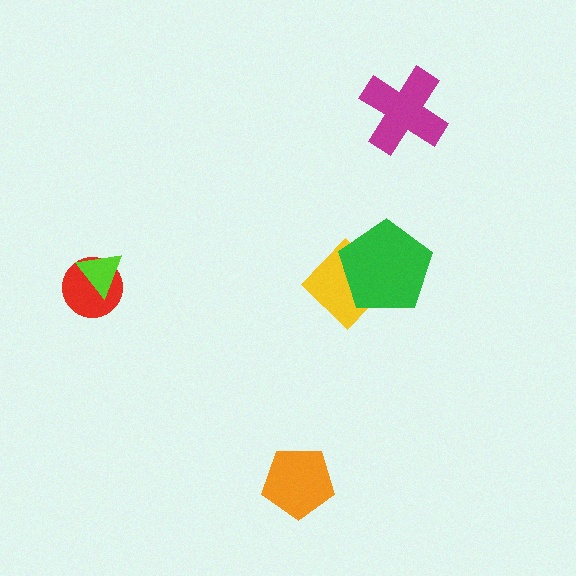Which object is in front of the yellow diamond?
The green pentagon is in front of the yellow diamond.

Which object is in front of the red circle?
The lime triangle is in front of the red circle.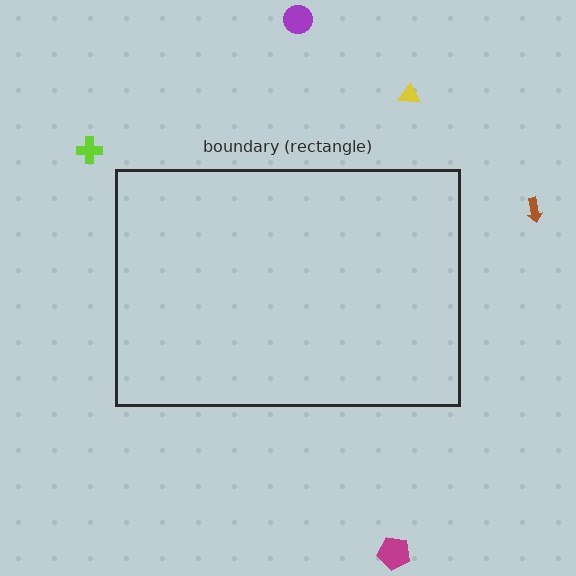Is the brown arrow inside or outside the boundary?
Outside.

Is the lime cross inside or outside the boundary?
Outside.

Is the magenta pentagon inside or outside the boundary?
Outside.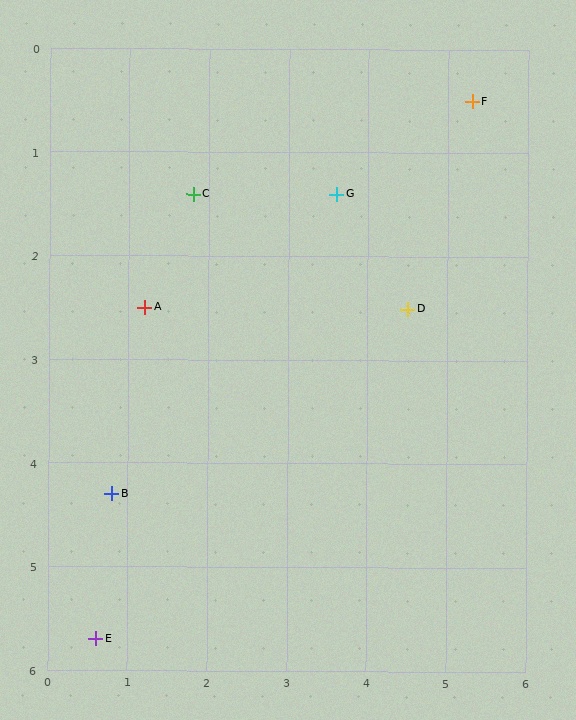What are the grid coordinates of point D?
Point D is at approximately (4.5, 2.5).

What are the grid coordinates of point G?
Point G is at approximately (3.6, 1.4).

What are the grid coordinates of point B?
Point B is at approximately (0.8, 4.3).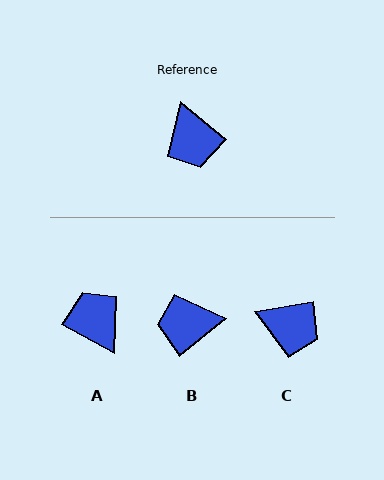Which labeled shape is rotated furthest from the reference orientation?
A, about 169 degrees away.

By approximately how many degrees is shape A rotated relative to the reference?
Approximately 169 degrees clockwise.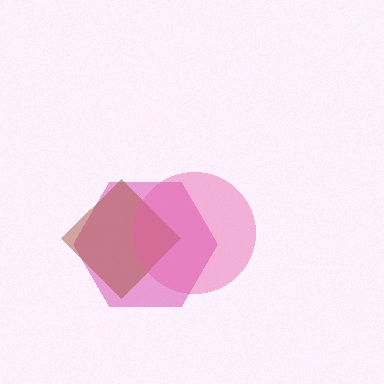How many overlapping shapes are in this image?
There are 3 overlapping shapes in the image.